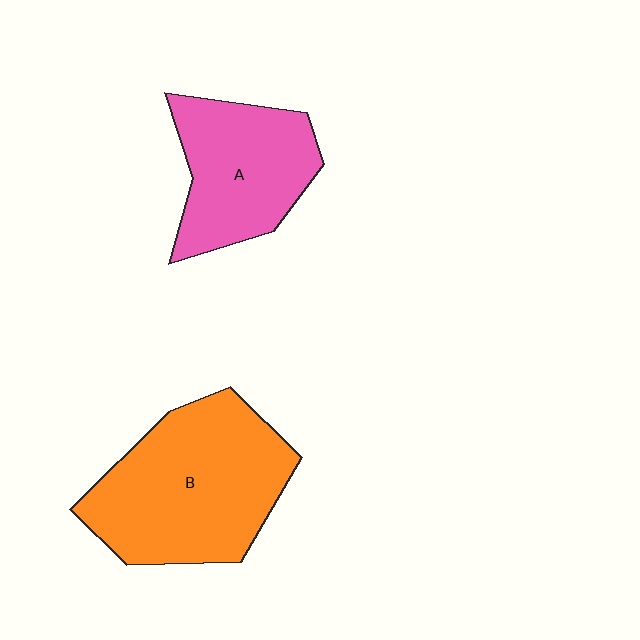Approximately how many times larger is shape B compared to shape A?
Approximately 1.5 times.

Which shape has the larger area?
Shape B (orange).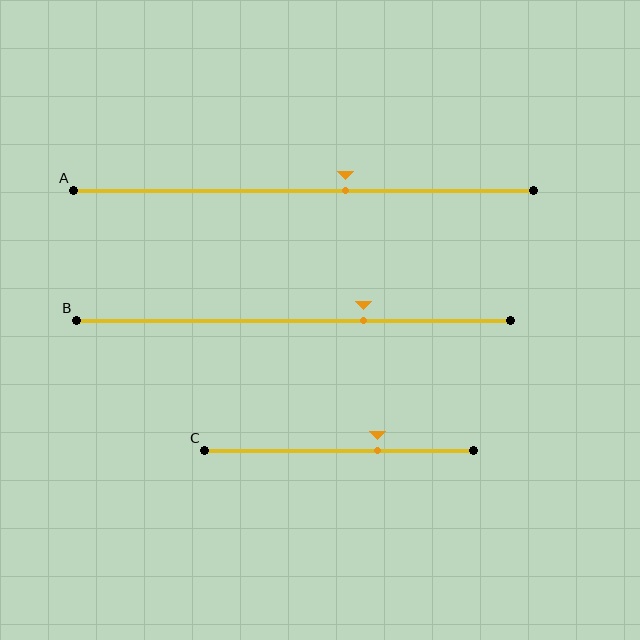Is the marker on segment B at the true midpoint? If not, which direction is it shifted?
No, the marker on segment B is shifted to the right by about 16% of the segment length.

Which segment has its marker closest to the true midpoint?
Segment A has its marker closest to the true midpoint.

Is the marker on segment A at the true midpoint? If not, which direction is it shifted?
No, the marker on segment A is shifted to the right by about 9% of the segment length.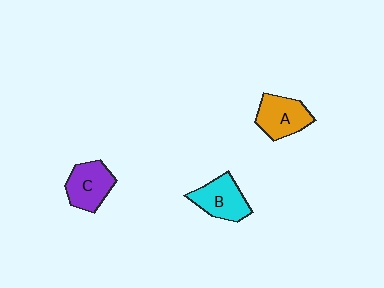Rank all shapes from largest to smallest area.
From largest to smallest: B (cyan), A (orange), C (purple).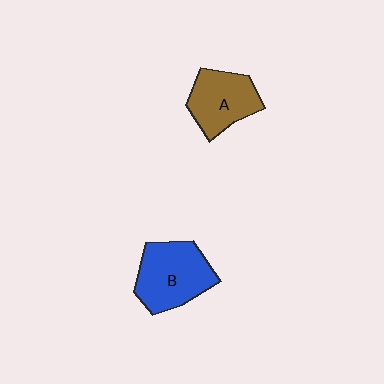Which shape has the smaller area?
Shape A (brown).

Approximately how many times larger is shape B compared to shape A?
Approximately 1.2 times.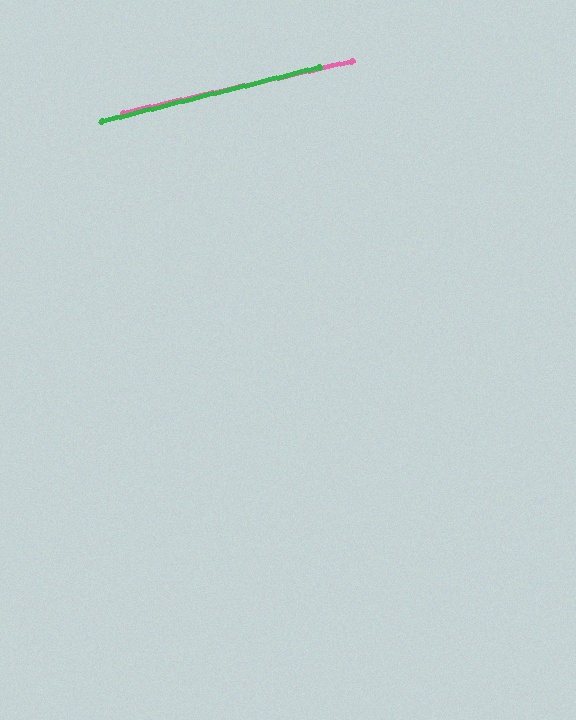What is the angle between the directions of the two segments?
Approximately 1 degree.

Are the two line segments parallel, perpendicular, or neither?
Parallel — their directions differ by only 1.3°.